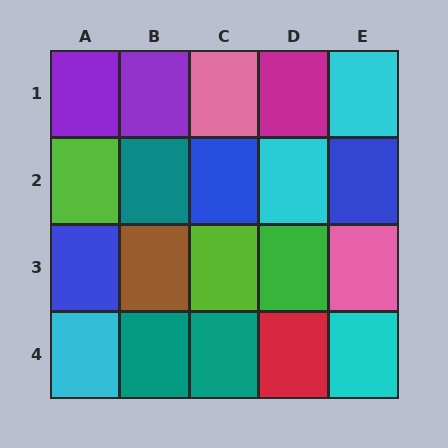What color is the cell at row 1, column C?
Pink.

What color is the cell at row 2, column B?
Teal.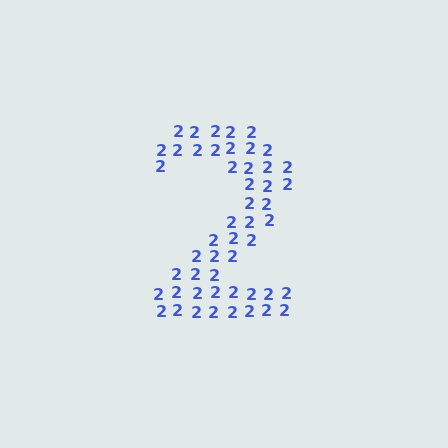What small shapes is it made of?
It is made of small digit 2's.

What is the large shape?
The large shape is the digit 2.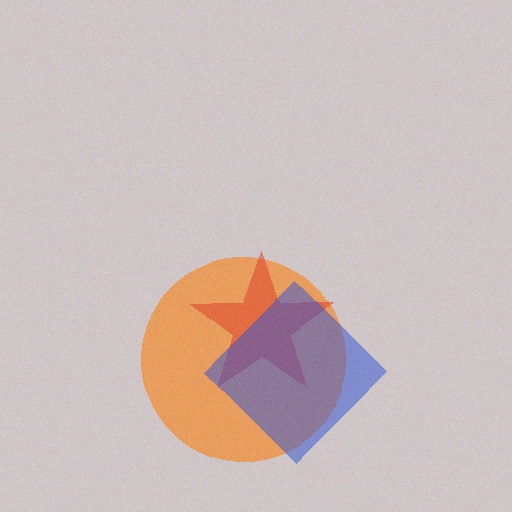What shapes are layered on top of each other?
The layered shapes are: an orange circle, a red star, a blue diamond.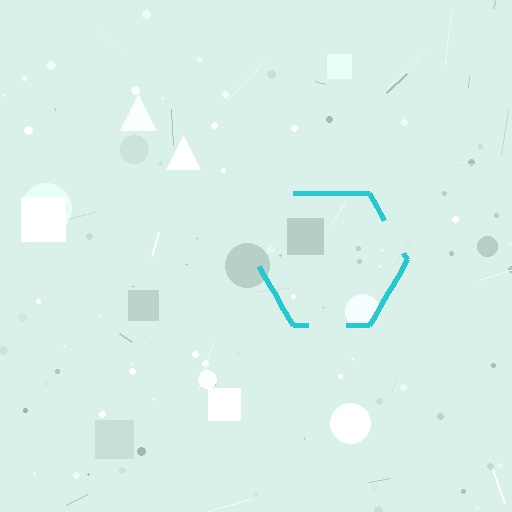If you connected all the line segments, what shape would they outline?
They would outline a hexagon.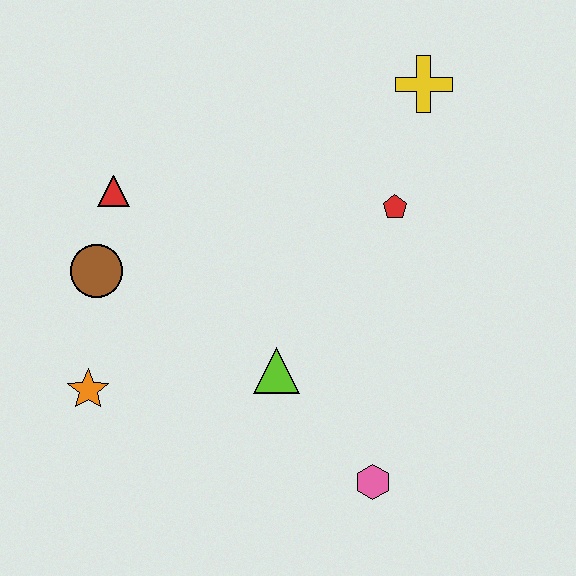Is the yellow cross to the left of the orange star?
No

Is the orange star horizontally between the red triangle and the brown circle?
No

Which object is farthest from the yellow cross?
The orange star is farthest from the yellow cross.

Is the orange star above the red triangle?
No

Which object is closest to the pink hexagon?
The lime triangle is closest to the pink hexagon.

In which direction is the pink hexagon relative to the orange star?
The pink hexagon is to the right of the orange star.